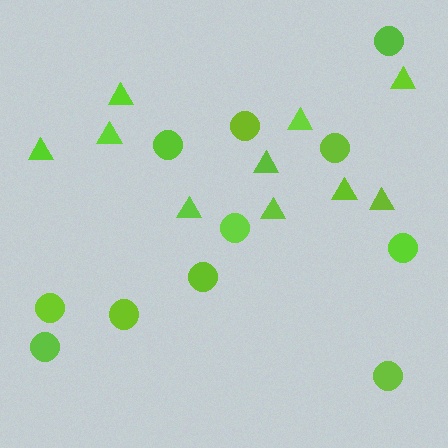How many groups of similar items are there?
There are 2 groups: one group of triangles (10) and one group of circles (11).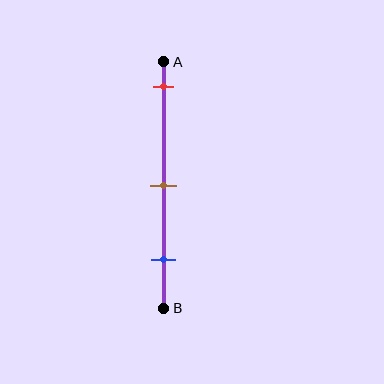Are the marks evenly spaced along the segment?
Yes, the marks are approximately evenly spaced.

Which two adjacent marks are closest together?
The brown and blue marks are the closest adjacent pair.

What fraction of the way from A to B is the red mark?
The red mark is approximately 10% (0.1) of the way from A to B.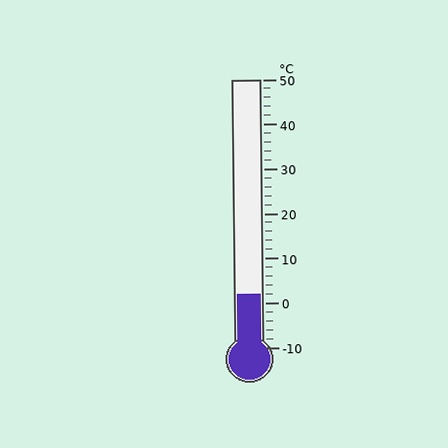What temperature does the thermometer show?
The thermometer shows approximately 2°C.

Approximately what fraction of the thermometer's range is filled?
The thermometer is filled to approximately 20% of its range.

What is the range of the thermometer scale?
The thermometer scale ranges from -10°C to 50°C.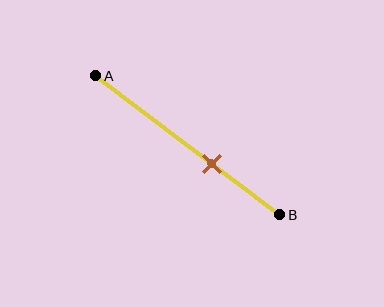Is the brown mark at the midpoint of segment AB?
No, the mark is at about 65% from A, not at the 50% midpoint.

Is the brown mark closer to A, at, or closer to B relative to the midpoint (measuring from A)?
The brown mark is closer to point B than the midpoint of segment AB.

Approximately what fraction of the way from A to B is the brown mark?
The brown mark is approximately 65% of the way from A to B.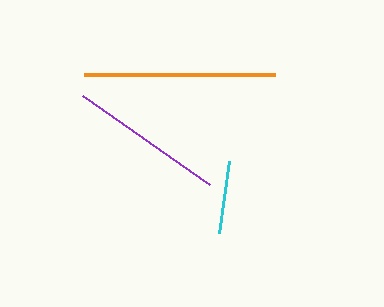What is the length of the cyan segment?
The cyan segment is approximately 73 pixels long.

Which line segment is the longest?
The orange line is the longest at approximately 191 pixels.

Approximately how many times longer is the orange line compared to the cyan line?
The orange line is approximately 2.6 times the length of the cyan line.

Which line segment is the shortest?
The cyan line is the shortest at approximately 73 pixels.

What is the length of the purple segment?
The purple segment is approximately 155 pixels long.